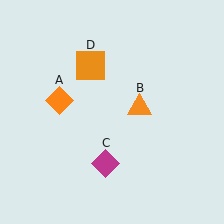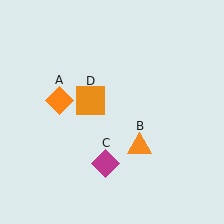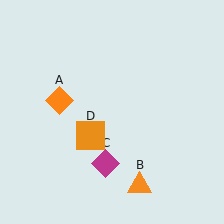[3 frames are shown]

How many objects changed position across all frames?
2 objects changed position: orange triangle (object B), orange square (object D).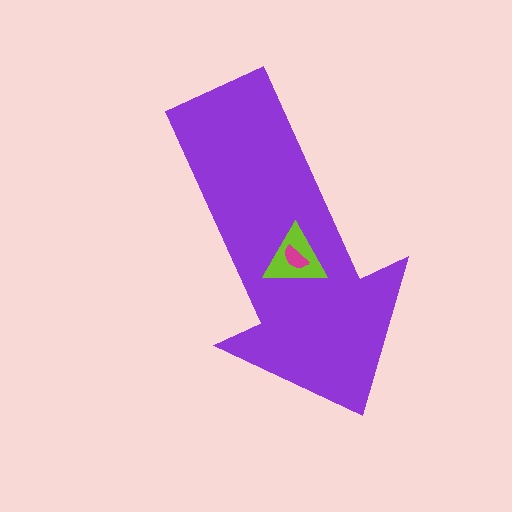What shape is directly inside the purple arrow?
The lime triangle.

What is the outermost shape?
The purple arrow.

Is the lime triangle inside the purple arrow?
Yes.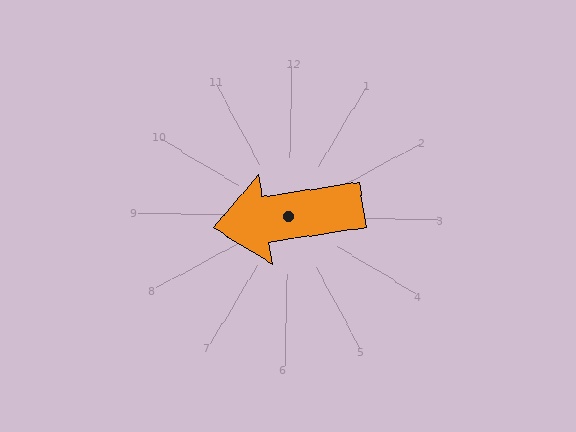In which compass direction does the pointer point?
West.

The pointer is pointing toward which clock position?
Roughly 9 o'clock.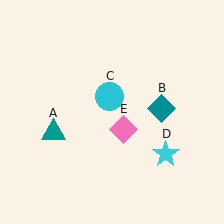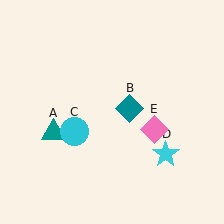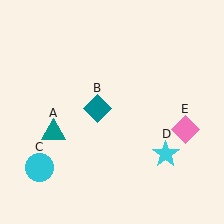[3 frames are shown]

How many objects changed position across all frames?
3 objects changed position: teal diamond (object B), cyan circle (object C), pink diamond (object E).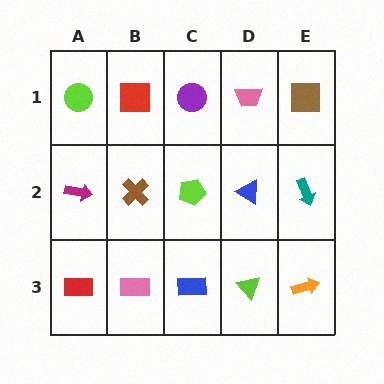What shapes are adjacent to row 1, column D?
A blue triangle (row 2, column D), a purple circle (row 1, column C), a brown square (row 1, column E).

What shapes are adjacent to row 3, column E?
A teal arrow (row 2, column E), a lime triangle (row 3, column D).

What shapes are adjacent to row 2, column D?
A pink trapezoid (row 1, column D), a lime triangle (row 3, column D), a lime pentagon (row 2, column C), a teal arrow (row 2, column E).